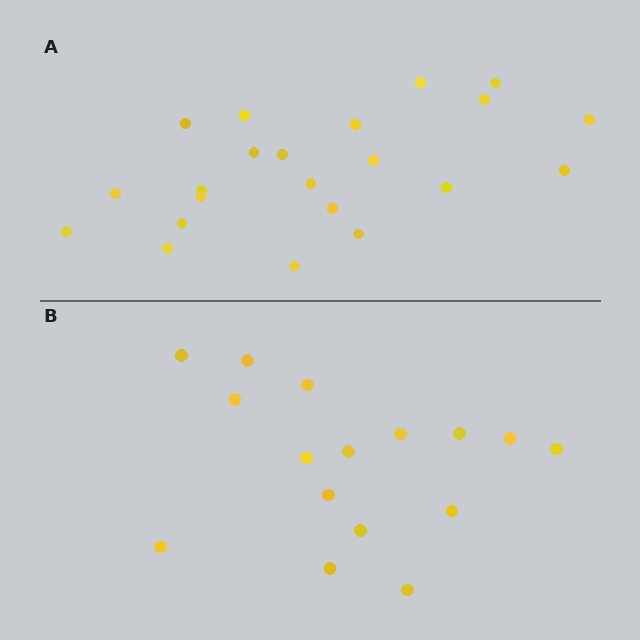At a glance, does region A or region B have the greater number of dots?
Region A (the top region) has more dots.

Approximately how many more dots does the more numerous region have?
Region A has about 6 more dots than region B.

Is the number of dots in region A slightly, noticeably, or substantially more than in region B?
Region A has noticeably more, but not dramatically so. The ratio is roughly 1.4 to 1.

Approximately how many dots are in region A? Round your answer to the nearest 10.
About 20 dots. (The exact count is 22, which rounds to 20.)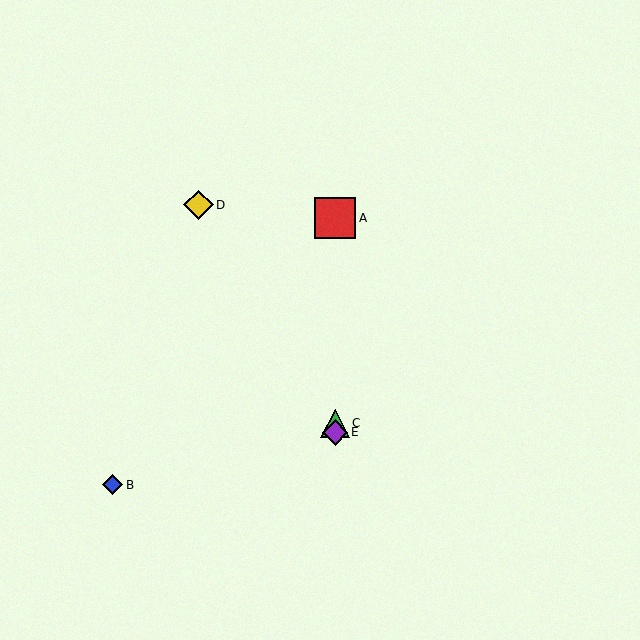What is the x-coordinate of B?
Object B is at x≈113.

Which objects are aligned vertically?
Objects A, C, E are aligned vertically.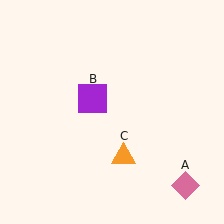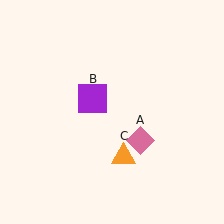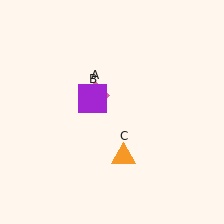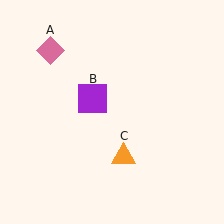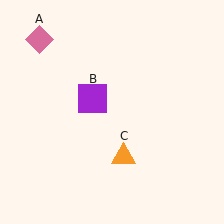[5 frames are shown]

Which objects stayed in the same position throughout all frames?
Purple square (object B) and orange triangle (object C) remained stationary.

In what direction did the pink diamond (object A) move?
The pink diamond (object A) moved up and to the left.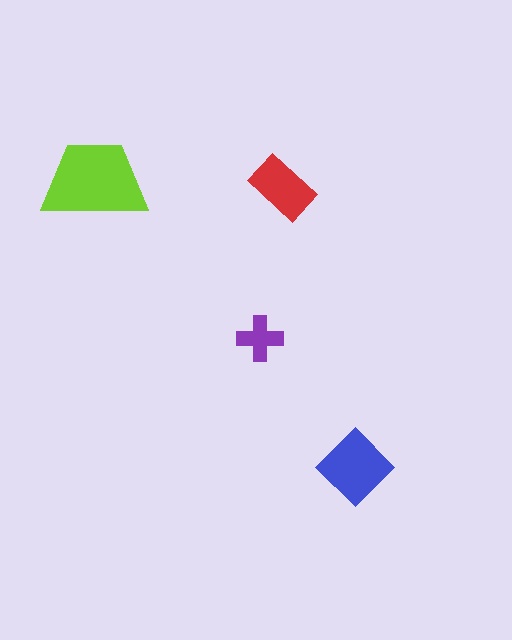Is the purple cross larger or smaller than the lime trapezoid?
Smaller.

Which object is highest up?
The lime trapezoid is topmost.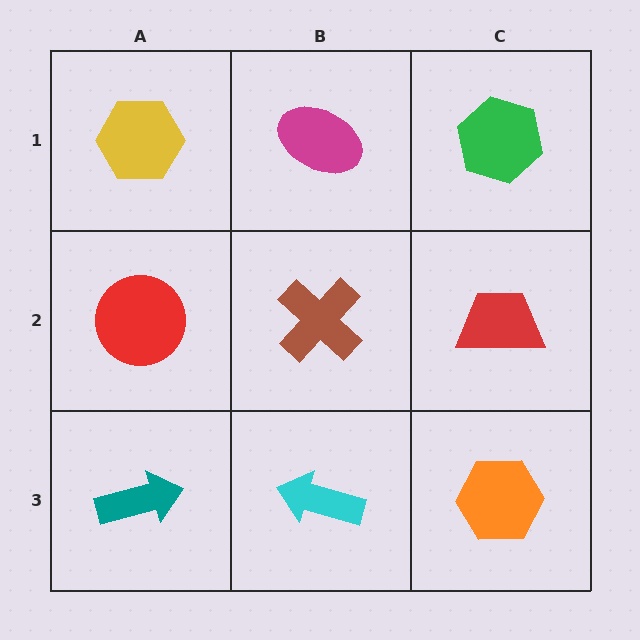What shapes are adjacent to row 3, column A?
A red circle (row 2, column A), a cyan arrow (row 3, column B).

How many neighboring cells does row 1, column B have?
3.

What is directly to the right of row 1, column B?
A green hexagon.